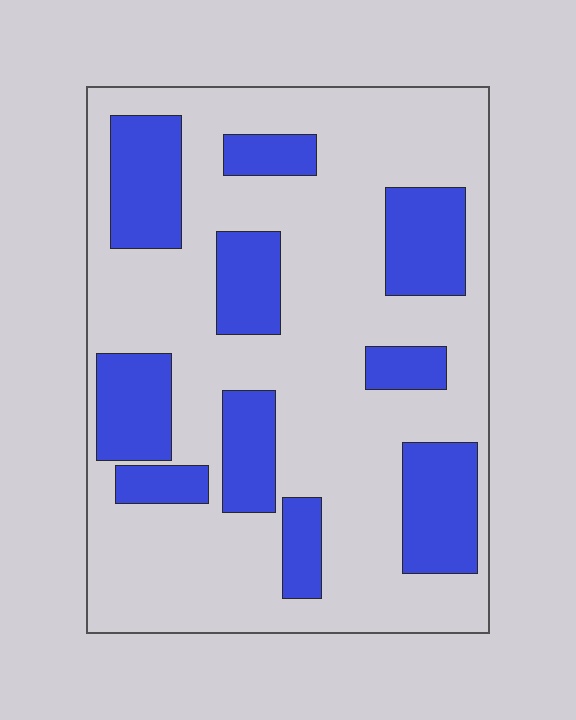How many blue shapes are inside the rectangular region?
10.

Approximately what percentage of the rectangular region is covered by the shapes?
Approximately 30%.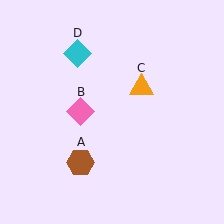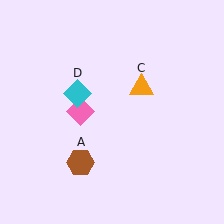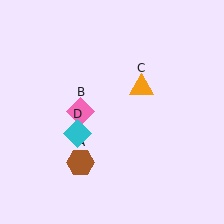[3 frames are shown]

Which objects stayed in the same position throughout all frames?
Brown hexagon (object A) and pink diamond (object B) and orange triangle (object C) remained stationary.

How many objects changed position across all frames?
1 object changed position: cyan diamond (object D).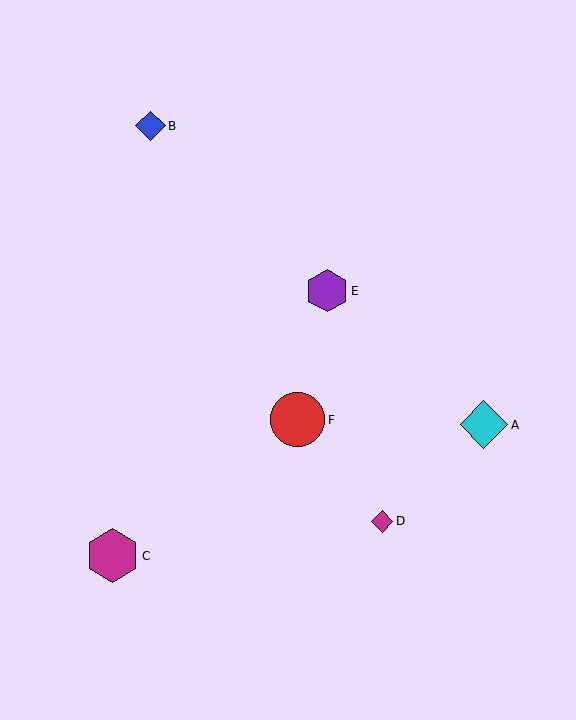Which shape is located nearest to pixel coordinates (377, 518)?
The magenta diamond (labeled D) at (382, 521) is nearest to that location.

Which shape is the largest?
The red circle (labeled F) is the largest.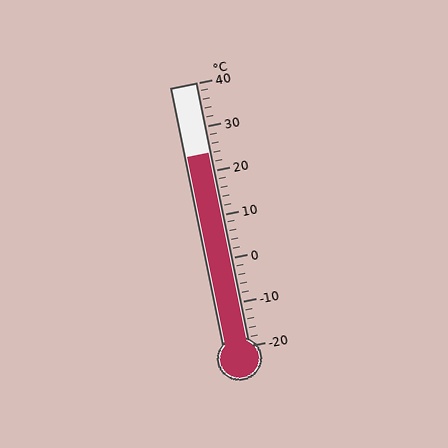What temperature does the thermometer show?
The thermometer shows approximately 24°C.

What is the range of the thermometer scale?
The thermometer scale ranges from -20°C to 40°C.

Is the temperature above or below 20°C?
The temperature is above 20°C.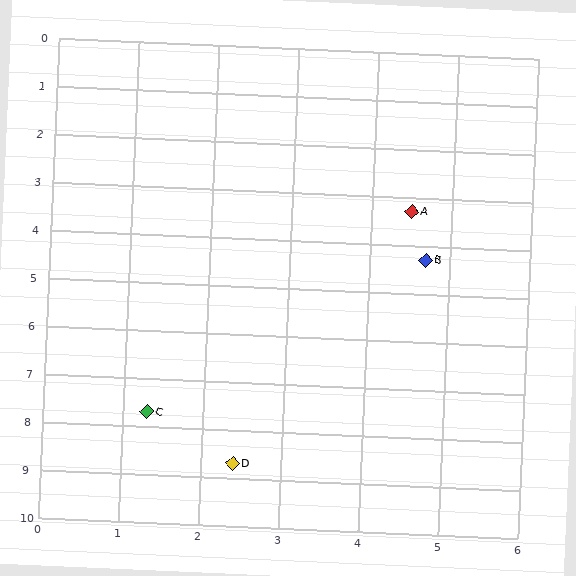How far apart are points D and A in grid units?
Points D and A are about 5.8 grid units apart.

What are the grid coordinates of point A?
Point A is at approximately (4.5, 3.3).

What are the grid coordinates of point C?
Point C is at approximately (1.3, 7.7).